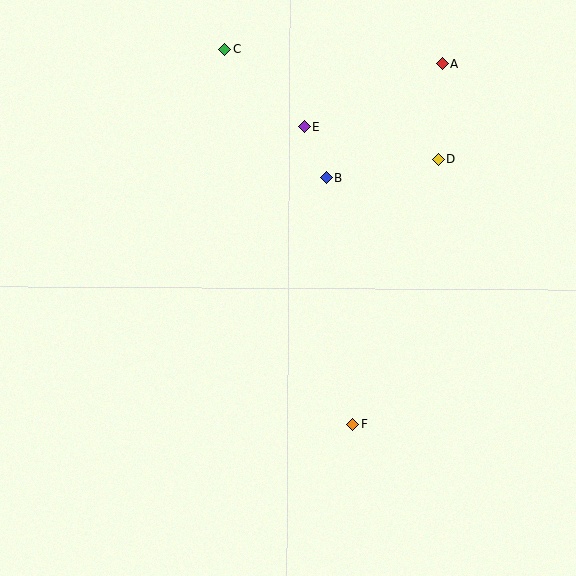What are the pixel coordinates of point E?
Point E is at (304, 127).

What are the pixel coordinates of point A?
Point A is at (443, 64).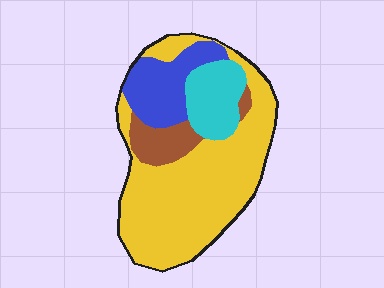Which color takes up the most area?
Yellow, at roughly 60%.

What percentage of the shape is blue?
Blue covers about 15% of the shape.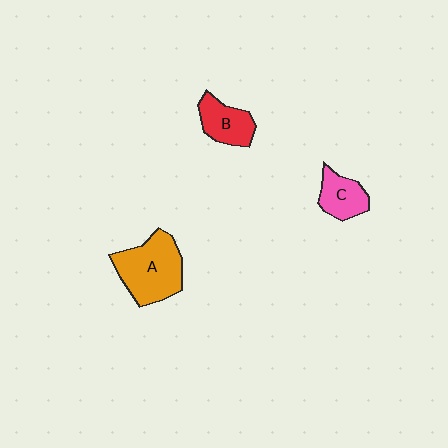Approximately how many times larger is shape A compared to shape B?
Approximately 1.7 times.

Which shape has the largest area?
Shape A (orange).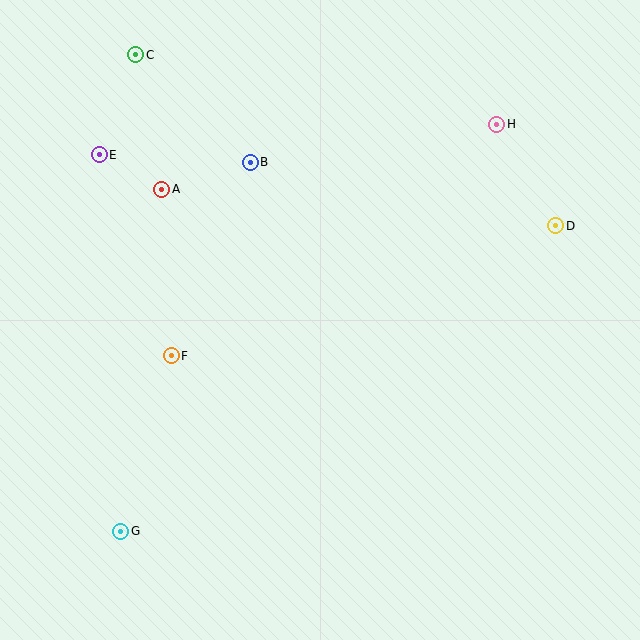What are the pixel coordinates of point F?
Point F is at (171, 356).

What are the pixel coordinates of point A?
Point A is at (162, 189).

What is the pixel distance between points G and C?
The distance between G and C is 476 pixels.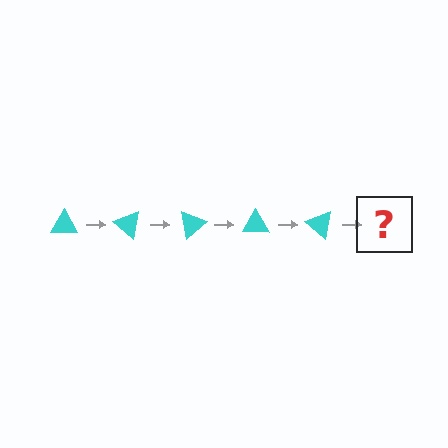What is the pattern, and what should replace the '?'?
The pattern is that the triangle rotates 40 degrees each step. The '?' should be a cyan triangle rotated 200 degrees.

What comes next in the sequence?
The next element should be a cyan triangle rotated 200 degrees.